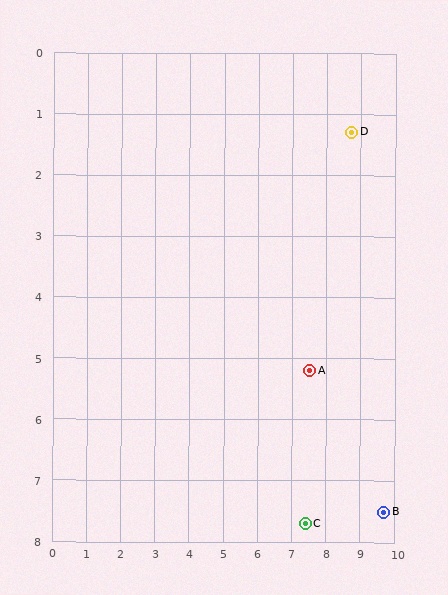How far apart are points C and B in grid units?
Points C and B are about 2.3 grid units apart.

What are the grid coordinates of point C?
Point C is at approximately (7.4, 7.7).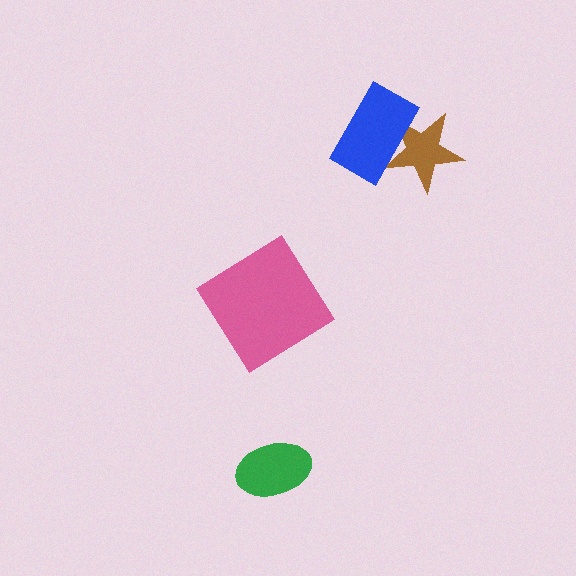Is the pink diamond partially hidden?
No, no other shape covers it.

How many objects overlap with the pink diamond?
0 objects overlap with the pink diamond.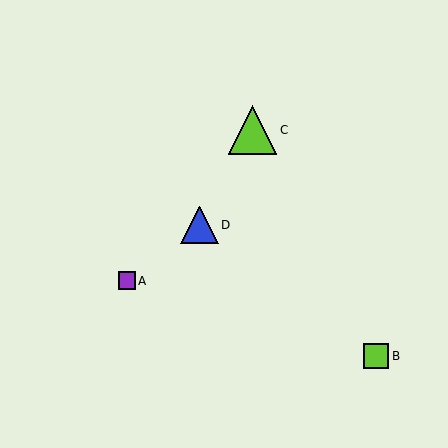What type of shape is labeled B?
Shape B is a lime square.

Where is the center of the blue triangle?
The center of the blue triangle is at (199, 225).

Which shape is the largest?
The lime triangle (labeled C) is the largest.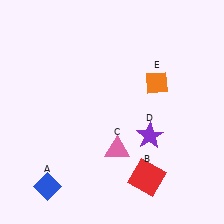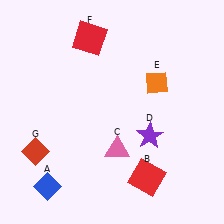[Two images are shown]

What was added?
A red square (F), a red diamond (G) were added in Image 2.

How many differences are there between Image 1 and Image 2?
There are 2 differences between the two images.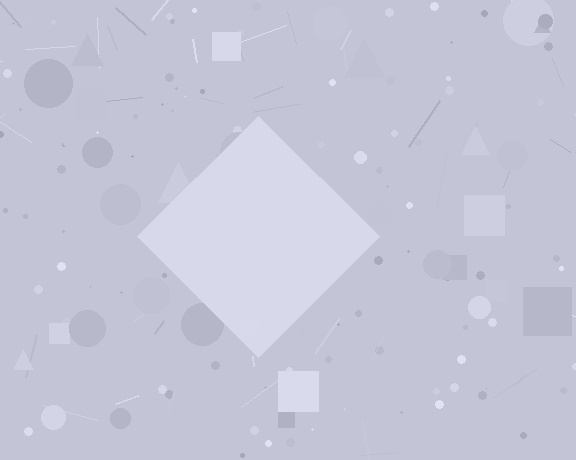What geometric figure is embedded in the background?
A diamond is embedded in the background.